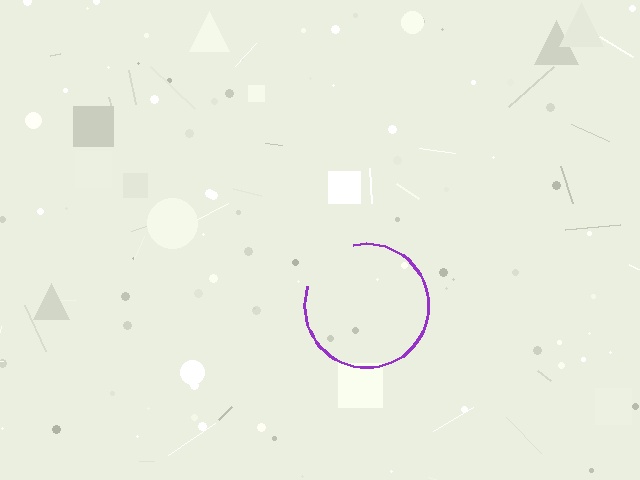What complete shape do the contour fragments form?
The contour fragments form a circle.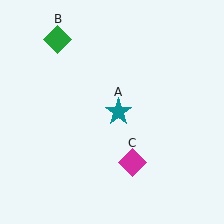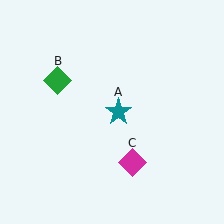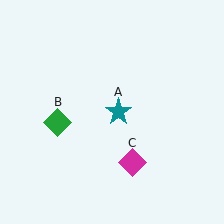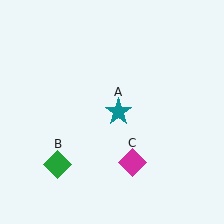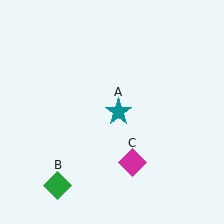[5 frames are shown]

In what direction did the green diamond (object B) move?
The green diamond (object B) moved down.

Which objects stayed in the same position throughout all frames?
Teal star (object A) and magenta diamond (object C) remained stationary.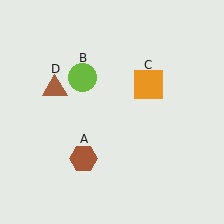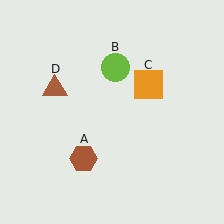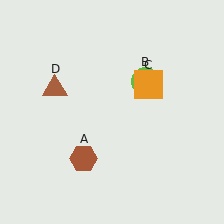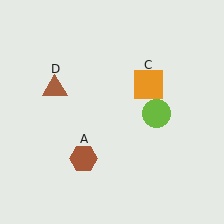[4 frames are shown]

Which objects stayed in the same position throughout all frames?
Brown hexagon (object A) and orange square (object C) and brown triangle (object D) remained stationary.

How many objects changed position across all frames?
1 object changed position: lime circle (object B).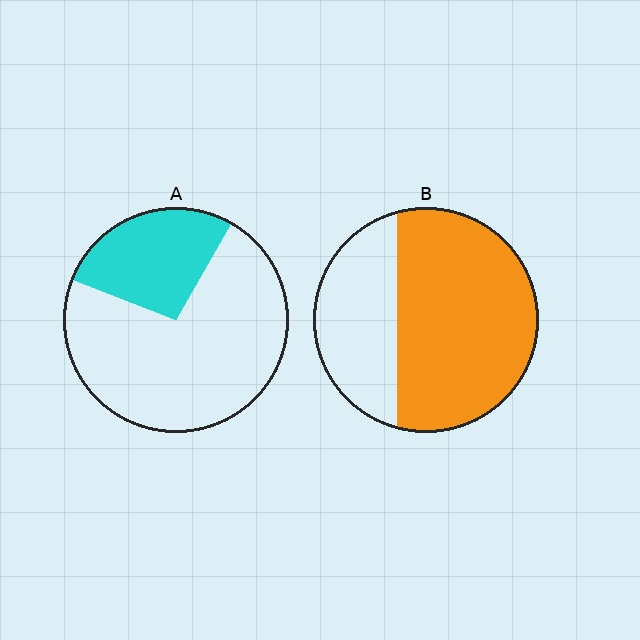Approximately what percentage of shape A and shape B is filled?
A is approximately 25% and B is approximately 65%.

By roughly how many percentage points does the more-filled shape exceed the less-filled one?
By roughly 40 percentage points (B over A).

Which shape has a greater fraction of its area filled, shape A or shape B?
Shape B.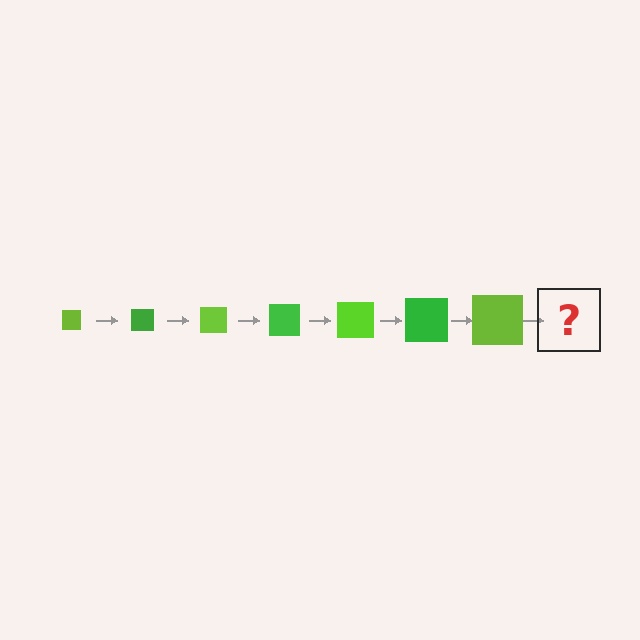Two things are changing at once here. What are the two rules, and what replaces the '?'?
The two rules are that the square grows larger each step and the color cycles through lime and green. The '?' should be a green square, larger than the previous one.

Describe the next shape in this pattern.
It should be a green square, larger than the previous one.